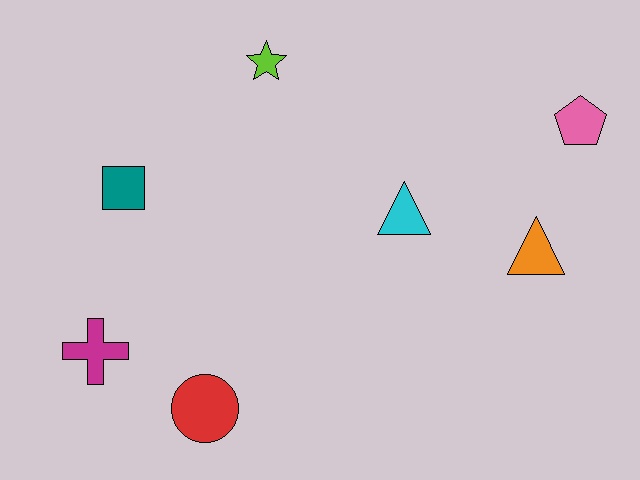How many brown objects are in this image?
There are no brown objects.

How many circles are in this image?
There is 1 circle.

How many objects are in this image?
There are 7 objects.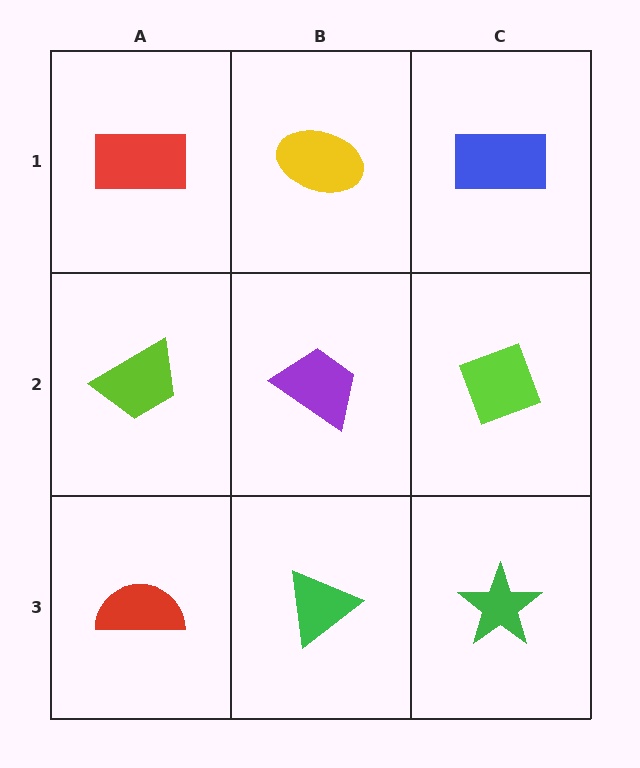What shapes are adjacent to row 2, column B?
A yellow ellipse (row 1, column B), a green triangle (row 3, column B), a lime trapezoid (row 2, column A), a lime diamond (row 2, column C).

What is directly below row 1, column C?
A lime diamond.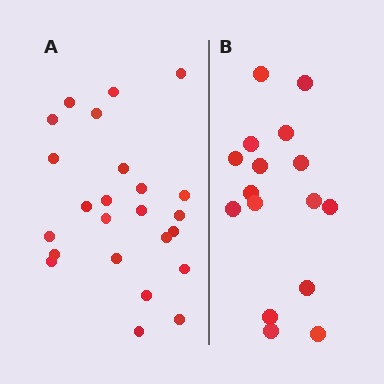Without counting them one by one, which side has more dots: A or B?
Region A (the left region) has more dots.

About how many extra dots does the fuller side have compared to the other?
Region A has roughly 8 or so more dots than region B.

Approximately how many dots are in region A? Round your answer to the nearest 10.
About 20 dots. (The exact count is 24, which rounds to 20.)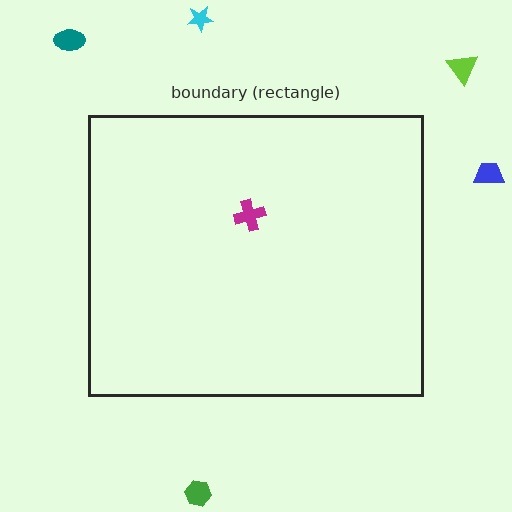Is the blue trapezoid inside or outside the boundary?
Outside.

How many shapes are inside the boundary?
1 inside, 5 outside.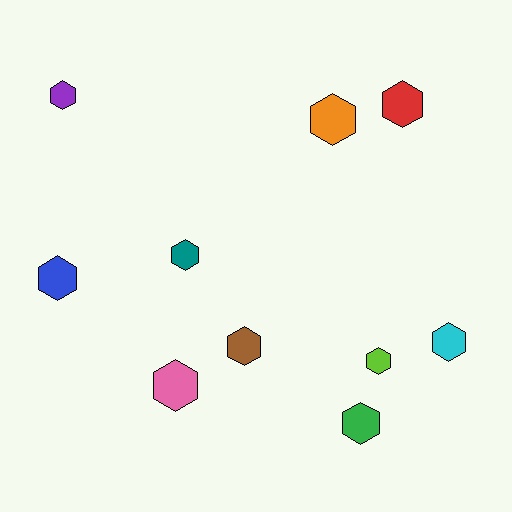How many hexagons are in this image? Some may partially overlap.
There are 10 hexagons.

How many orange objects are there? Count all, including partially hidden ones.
There is 1 orange object.